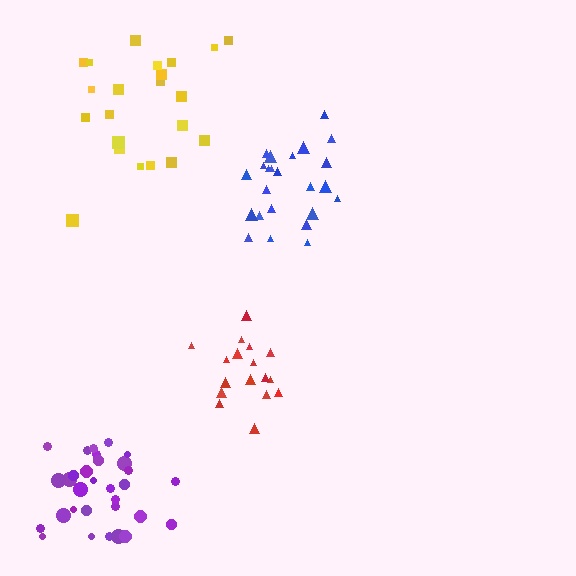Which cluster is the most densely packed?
Red.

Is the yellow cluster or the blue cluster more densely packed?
Blue.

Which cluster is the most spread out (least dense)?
Yellow.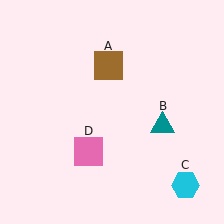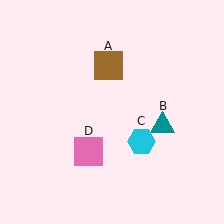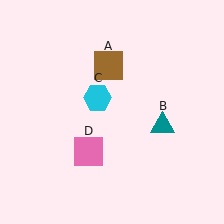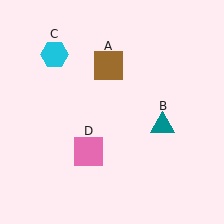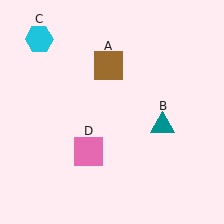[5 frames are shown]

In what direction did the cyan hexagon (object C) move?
The cyan hexagon (object C) moved up and to the left.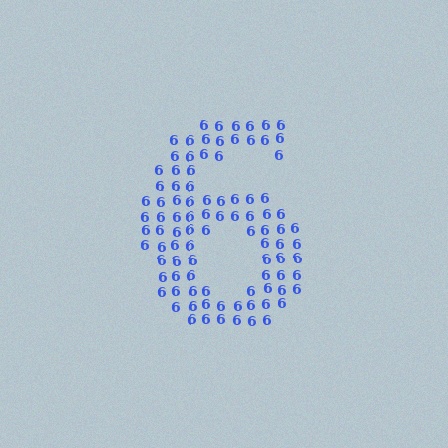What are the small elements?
The small elements are digit 6's.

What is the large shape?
The large shape is the digit 6.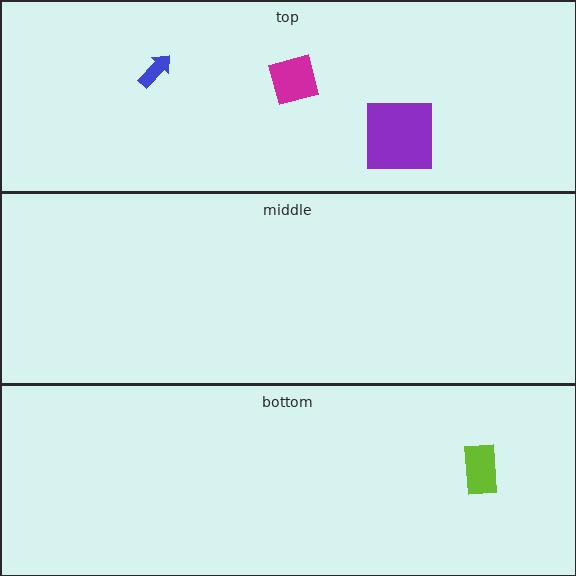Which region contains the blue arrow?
The top region.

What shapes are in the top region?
The purple square, the blue arrow, the magenta square.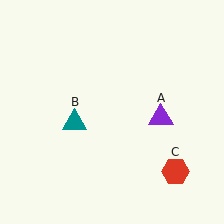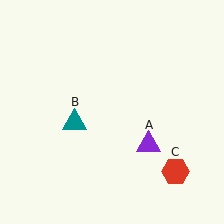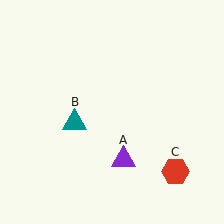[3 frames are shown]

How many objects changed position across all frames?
1 object changed position: purple triangle (object A).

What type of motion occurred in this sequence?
The purple triangle (object A) rotated clockwise around the center of the scene.